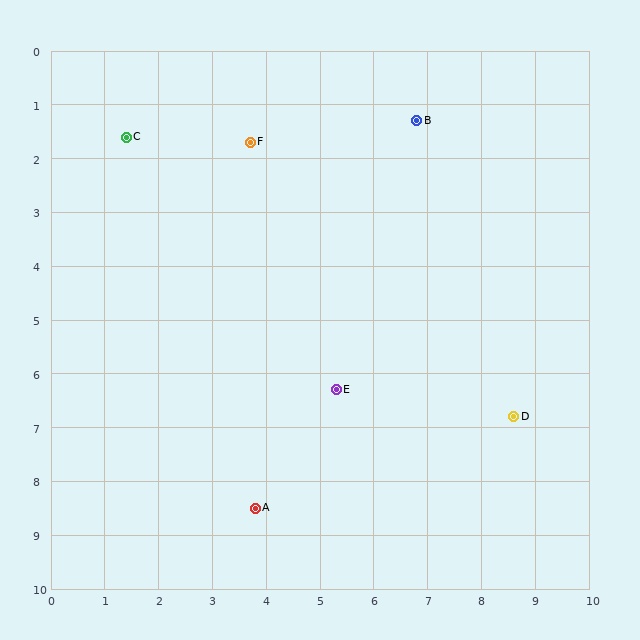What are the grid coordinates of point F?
Point F is at approximately (3.7, 1.7).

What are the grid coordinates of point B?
Point B is at approximately (6.8, 1.3).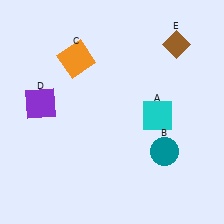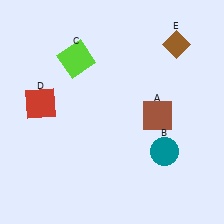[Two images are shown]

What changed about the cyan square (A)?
In Image 1, A is cyan. In Image 2, it changed to brown.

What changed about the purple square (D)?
In Image 1, D is purple. In Image 2, it changed to red.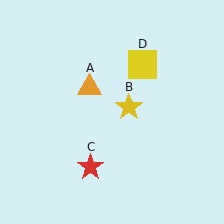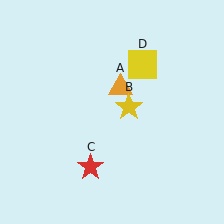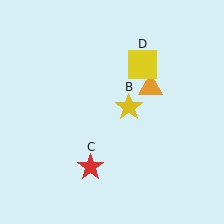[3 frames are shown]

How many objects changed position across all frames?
1 object changed position: orange triangle (object A).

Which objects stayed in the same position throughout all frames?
Yellow star (object B) and red star (object C) and yellow square (object D) remained stationary.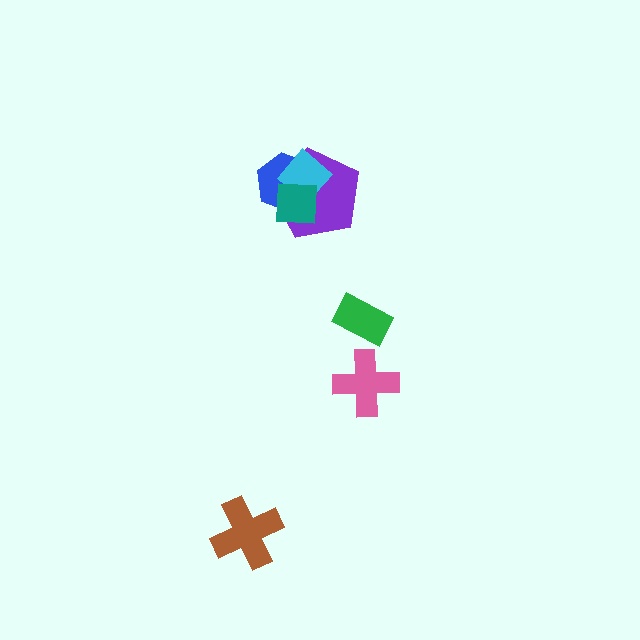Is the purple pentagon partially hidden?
Yes, it is partially covered by another shape.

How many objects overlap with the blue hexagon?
3 objects overlap with the blue hexagon.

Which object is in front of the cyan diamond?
The teal square is in front of the cyan diamond.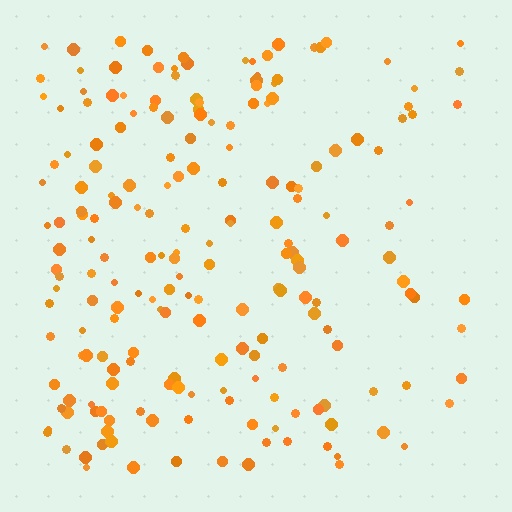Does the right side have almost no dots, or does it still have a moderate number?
Still a moderate number, just noticeably fewer than the left.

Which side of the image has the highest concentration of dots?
The left.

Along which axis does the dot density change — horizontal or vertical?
Horizontal.